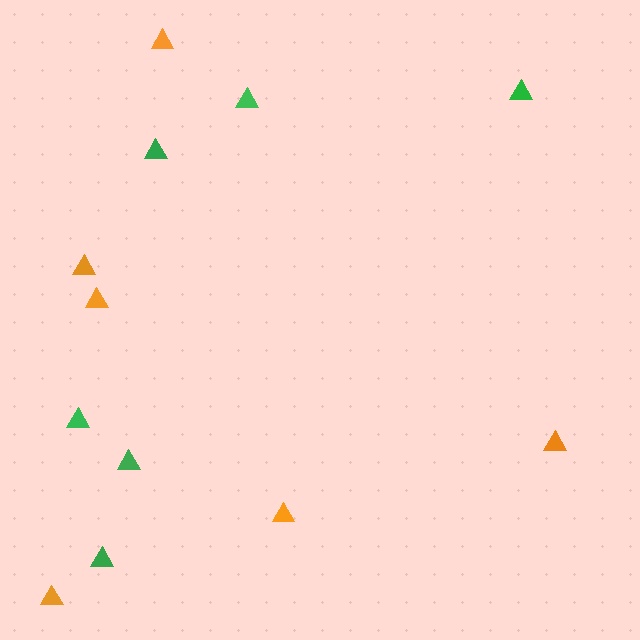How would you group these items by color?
There are 2 groups: one group of green triangles (6) and one group of orange triangles (6).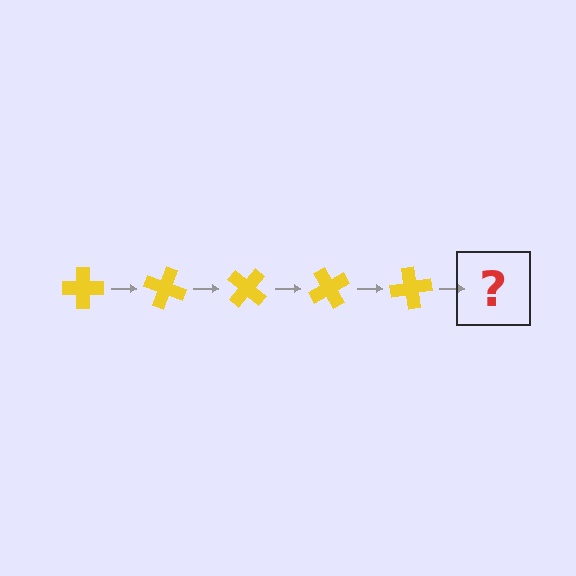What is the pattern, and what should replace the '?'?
The pattern is that the cross rotates 20 degrees each step. The '?' should be a yellow cross rotated 100 degrees.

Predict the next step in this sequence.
The next step is a yellow cross rotated 100 degrees.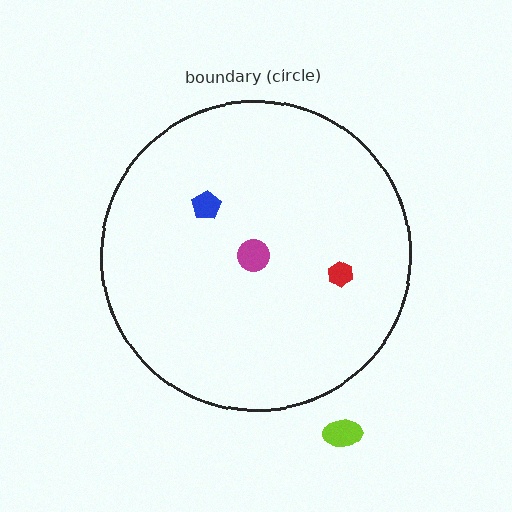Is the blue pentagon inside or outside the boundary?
Inside.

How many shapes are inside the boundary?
3 inside, 1 outside.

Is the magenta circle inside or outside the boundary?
Inside.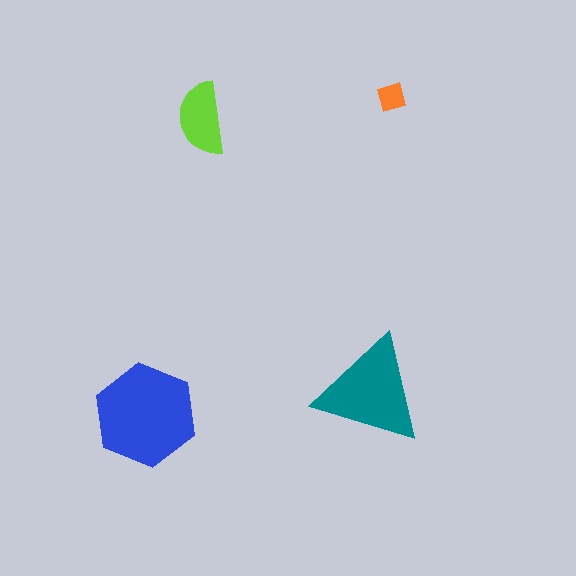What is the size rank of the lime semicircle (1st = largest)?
3rd.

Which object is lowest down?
The blue hexagon is bottommost.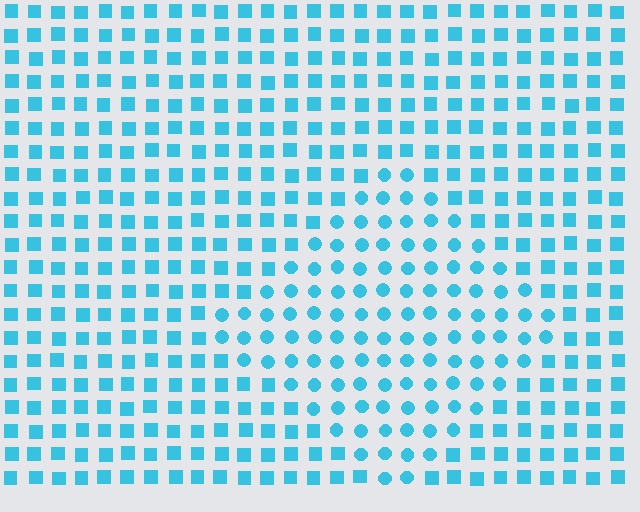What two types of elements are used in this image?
The image uses circles inside the diamond region and squares outside it.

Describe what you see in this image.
The image is filled with small cyan elements arranged in a uniform grid. A diamond-shaped region contains circles, while the surrounding area contains squares. The boundary is defined purely by the change in element shape.